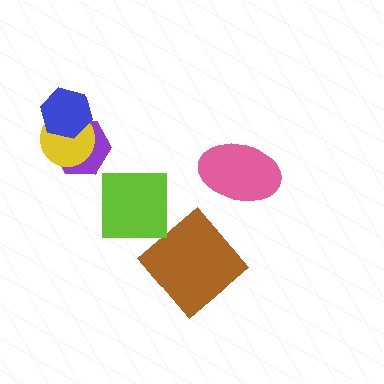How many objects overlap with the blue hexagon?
2 objects overlap with the blue hexagon.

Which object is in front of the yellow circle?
The blue hexagon is in front of the yellow circle.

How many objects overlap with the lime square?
0 objects overlap with the lime square.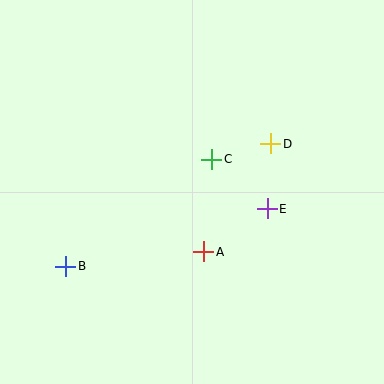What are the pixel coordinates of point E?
Point E is at (267, 209).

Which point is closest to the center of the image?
Point C at (212, 159) is closest to the center.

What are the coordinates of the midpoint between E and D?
The midpoint between E and D is at (269, 176).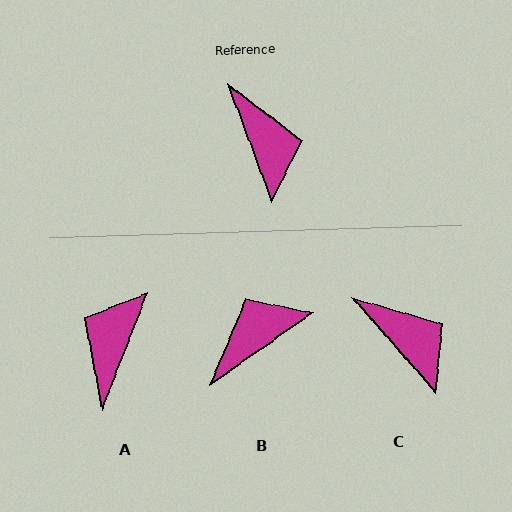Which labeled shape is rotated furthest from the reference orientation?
A, about 138 degrees away.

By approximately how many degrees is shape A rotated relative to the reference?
Approximately 138 degrees counter-clockwise.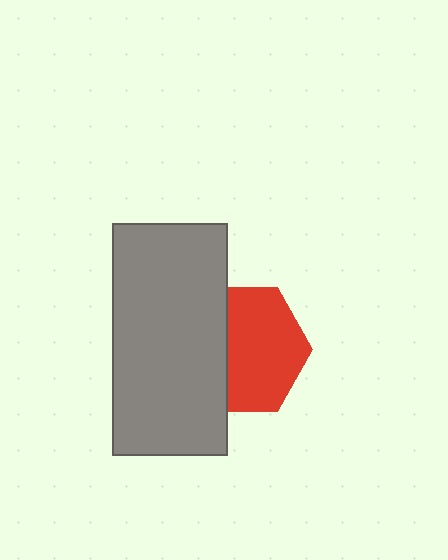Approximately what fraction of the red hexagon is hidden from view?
Roughly 37% of the red hexagon is hidden behind the gray rectangle.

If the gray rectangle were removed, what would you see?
You would see the complete red hexagon.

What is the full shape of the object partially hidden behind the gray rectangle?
The partially hidden object is a red hexagon.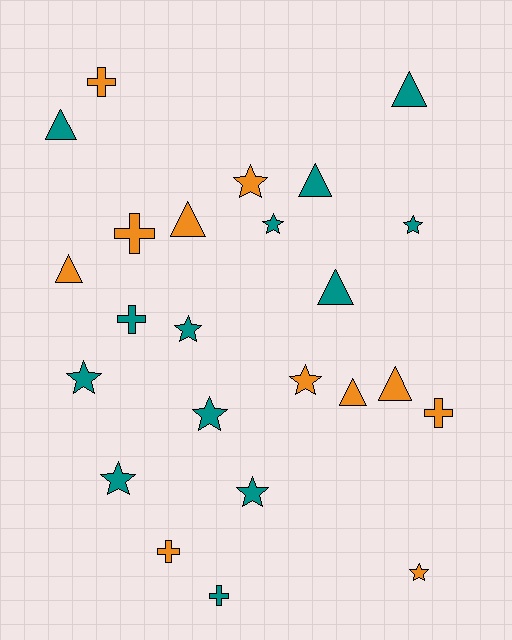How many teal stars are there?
There are 7 teal stars.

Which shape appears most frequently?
Star, with 10 objects.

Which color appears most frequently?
Teal, with 13 objects.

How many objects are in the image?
There are 24 objects.